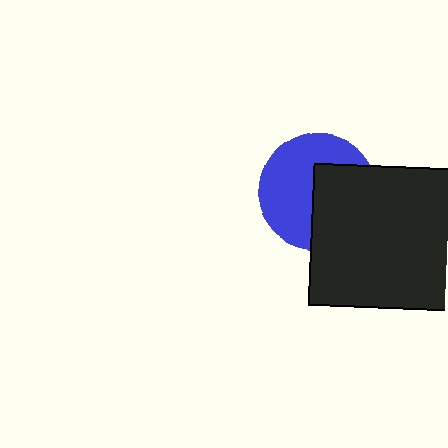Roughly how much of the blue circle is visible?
About half of it is visible (roughly 57%).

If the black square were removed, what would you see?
You would see the complete blue circle.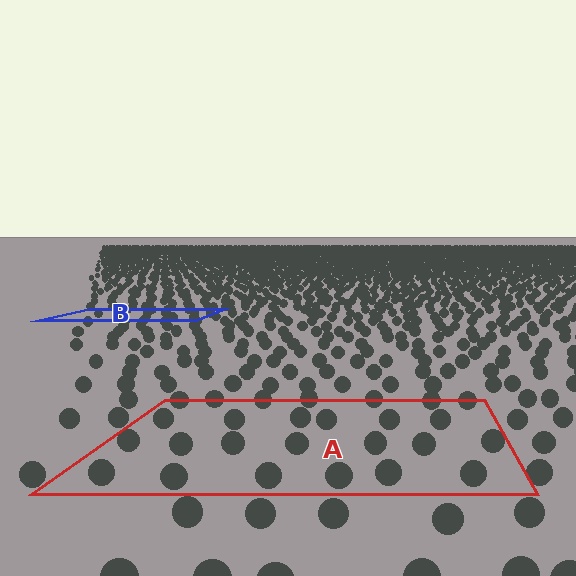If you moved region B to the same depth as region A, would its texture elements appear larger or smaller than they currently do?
They would appear larger. At a closer depth, the same texture elements are projected at a bigger on-screen size.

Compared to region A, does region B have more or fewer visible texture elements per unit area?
Region B has more texture elements per unit area — they are packed more densely because it is farther away.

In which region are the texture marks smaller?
The texture marks are smaller in region B, because it is farther away.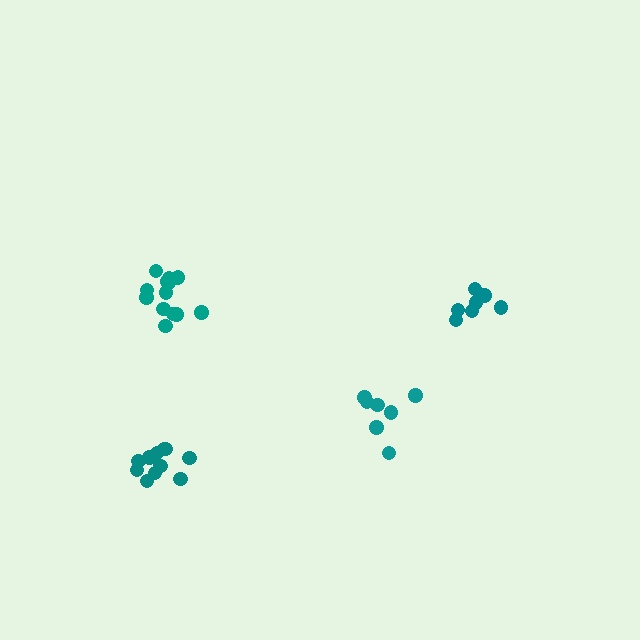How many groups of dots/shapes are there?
There are 4 groups.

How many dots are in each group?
Group 1: 11 dots, Group 2: 7 dots, Group 3: 13 dots, Group 4: 7 dots (38 total).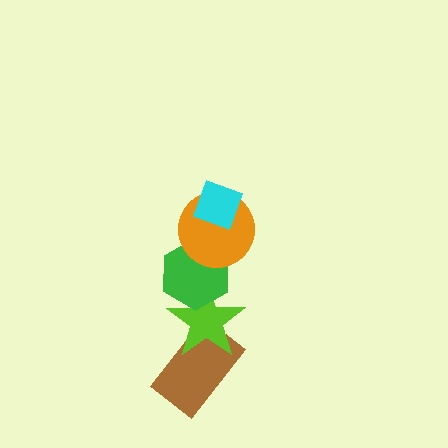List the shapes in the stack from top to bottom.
From top to bottom: the cyan diamond, the orange circle, the green hexagon, the lime star, the brown rectangle.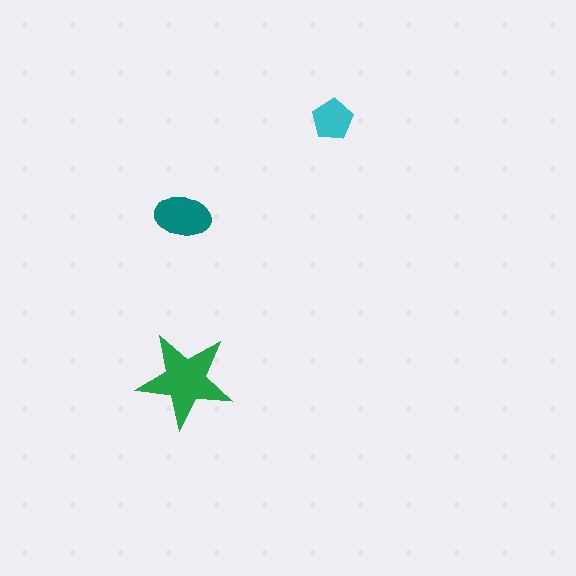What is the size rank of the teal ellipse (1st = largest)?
2nd.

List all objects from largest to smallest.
The green star, the teal ellipse, the cyan pentagon.